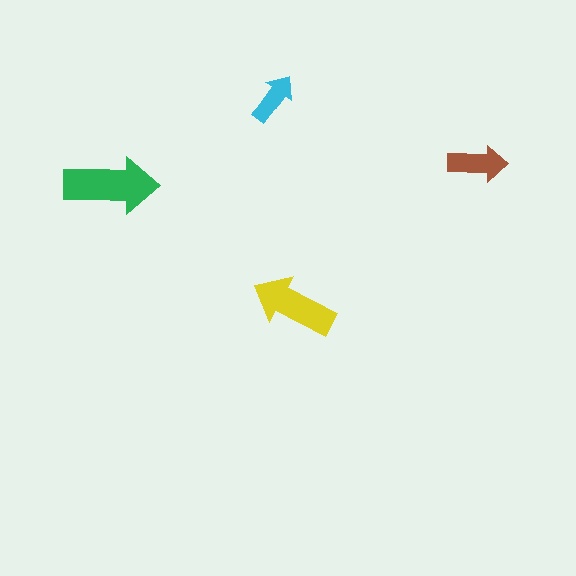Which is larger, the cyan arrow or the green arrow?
The green one.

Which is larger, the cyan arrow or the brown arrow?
The brown one.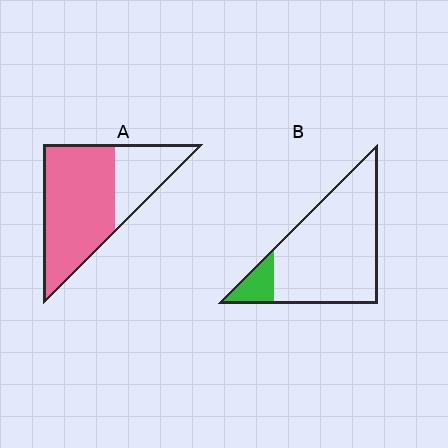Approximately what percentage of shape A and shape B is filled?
A is approximately 70% and B is approximately 10%.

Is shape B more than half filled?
No.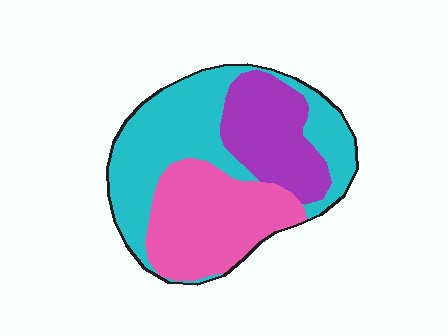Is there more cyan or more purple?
Cyan.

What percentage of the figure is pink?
Pink covers around 35% of the figure.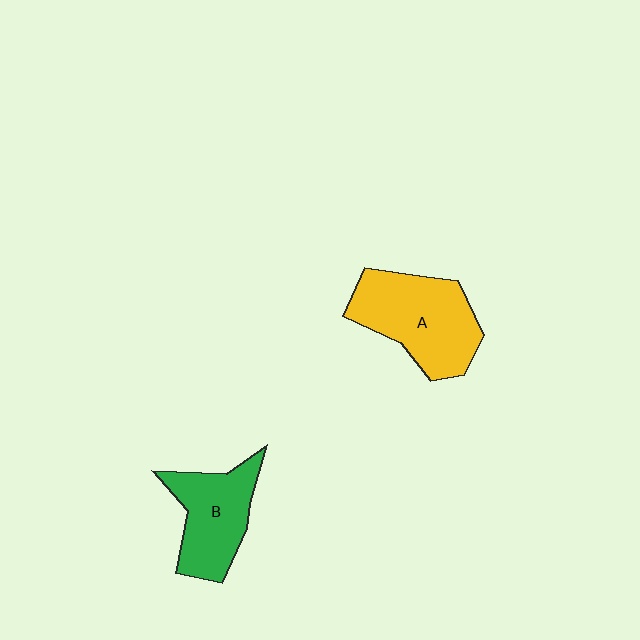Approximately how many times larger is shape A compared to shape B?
Approximately 1.3 times.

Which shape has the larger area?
Shape A (yellow).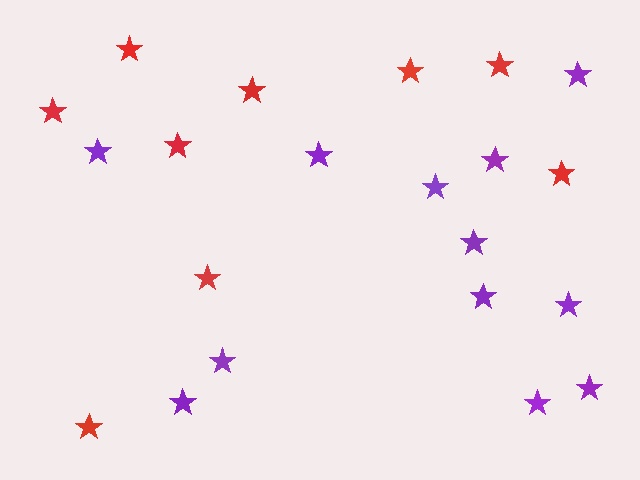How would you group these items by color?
There are 2 groups: one group of purple stars (12) and one group of red stars (9).